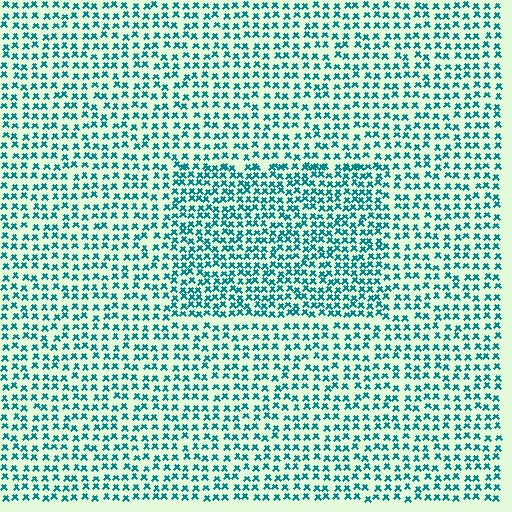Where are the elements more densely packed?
The elements are more densely packed inside the rectangle boundary.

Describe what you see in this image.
The image contains small teal elements arranged at two different densities. A rectangle-shaped region is visible where the elements are more densely packed than the surrounding area.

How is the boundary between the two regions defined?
The boundary is defined by a change in element density (approximately 1.5x ratio). All elements are the same color, size, and shape.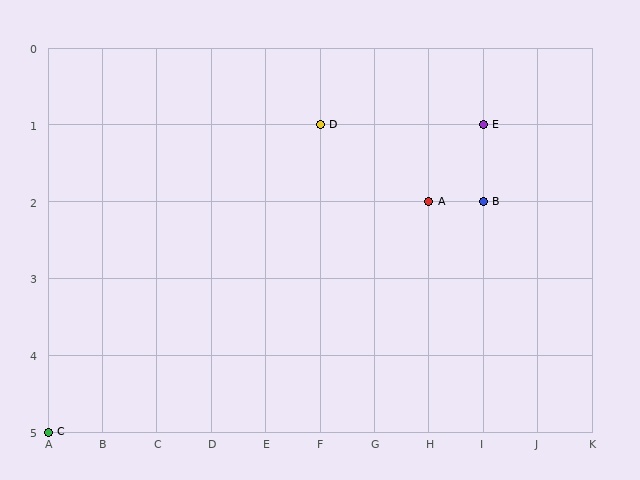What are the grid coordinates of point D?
Point D is at grid coordinates (F, 1).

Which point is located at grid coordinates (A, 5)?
Point C is at (A, 5).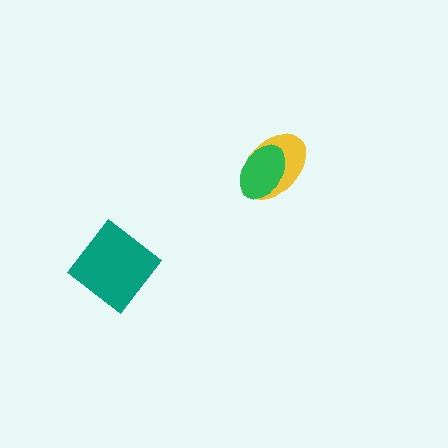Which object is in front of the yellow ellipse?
The green ellipse is in front of the yellow ellipse.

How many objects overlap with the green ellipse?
1 object overlaps with the green ellipse.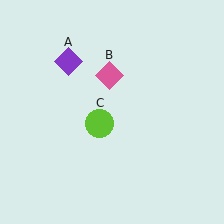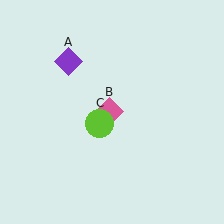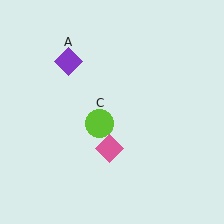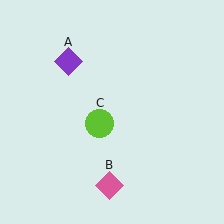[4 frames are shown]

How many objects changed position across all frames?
1 object changed position: pink diamond (object B).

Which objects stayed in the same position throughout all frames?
Purple diamond (object A) and lime circle (object C) remained stationary.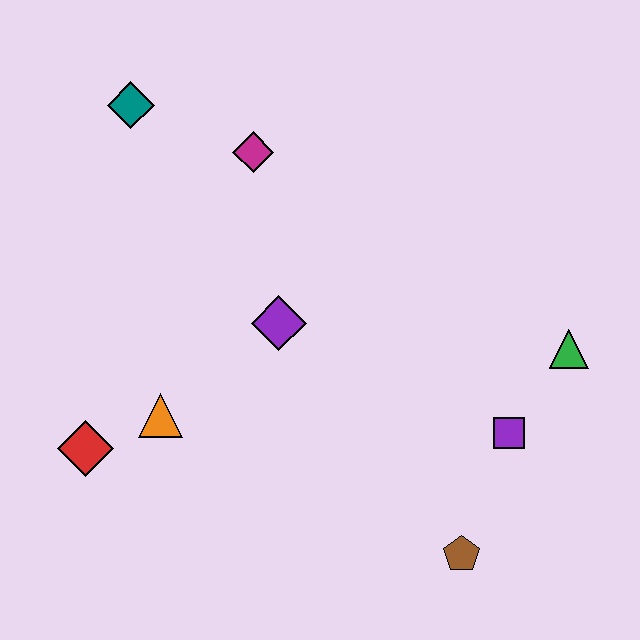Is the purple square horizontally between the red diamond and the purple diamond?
No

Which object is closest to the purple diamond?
The orange triangle is closest to the purple diamond.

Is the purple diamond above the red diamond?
Yes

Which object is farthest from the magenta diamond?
The brown pentagon is farthest from the magenta diamond.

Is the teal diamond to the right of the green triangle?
No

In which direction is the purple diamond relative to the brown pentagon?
The purple diamond is above the brown pentagon.